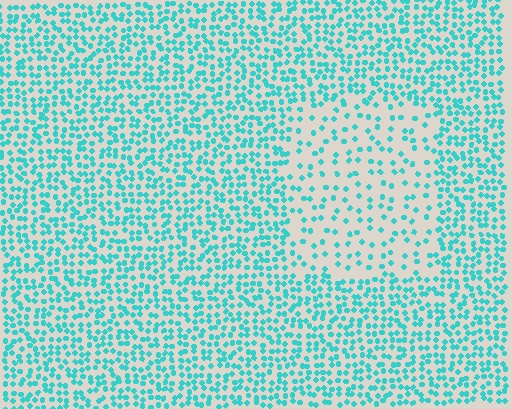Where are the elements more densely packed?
The elements are more densely packed outside the rectangle boundary.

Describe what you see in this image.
The image contains small cyan elements arranged at two different densities. A rectangle-shaped region is visible where the elements are less densely packed than the surrounding area.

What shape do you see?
I see a rectangle.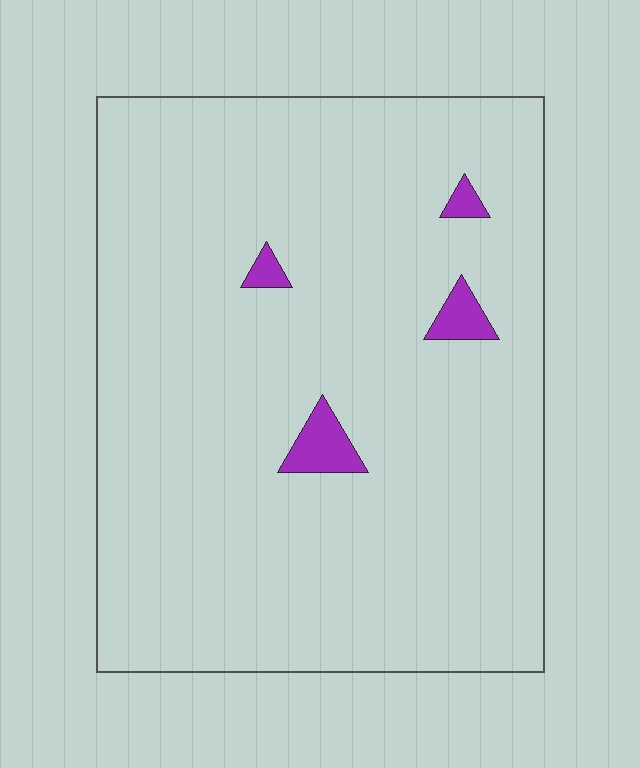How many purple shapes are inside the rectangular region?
4.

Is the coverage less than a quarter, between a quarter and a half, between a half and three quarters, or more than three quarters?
Less than a quarter.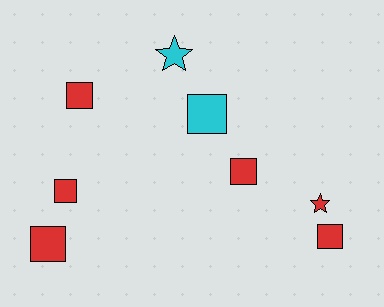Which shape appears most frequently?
Square, with 6 objects.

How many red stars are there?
There is 1 red star.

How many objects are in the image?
There are 8 objects.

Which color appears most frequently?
Red, with 6 objects.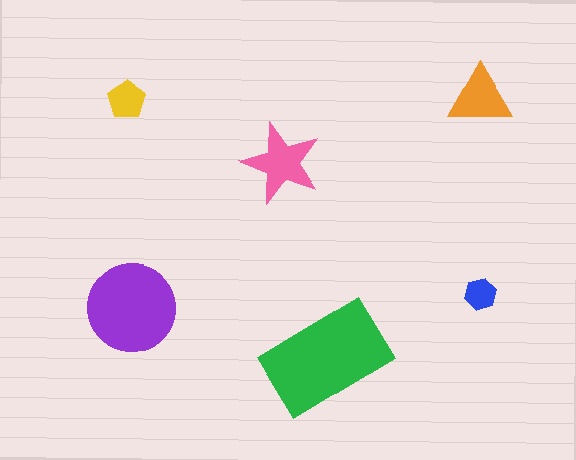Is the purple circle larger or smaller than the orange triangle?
Larger.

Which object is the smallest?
The blue hexagon.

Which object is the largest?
The green rectangle.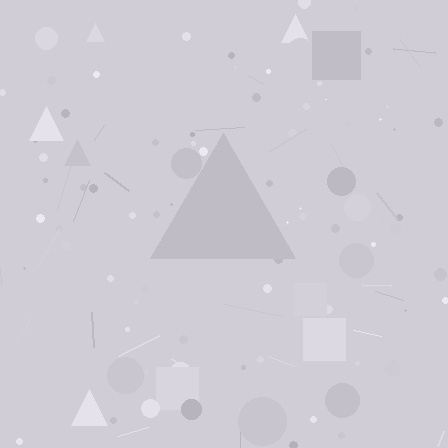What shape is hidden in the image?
A triangle is hidden in the image.